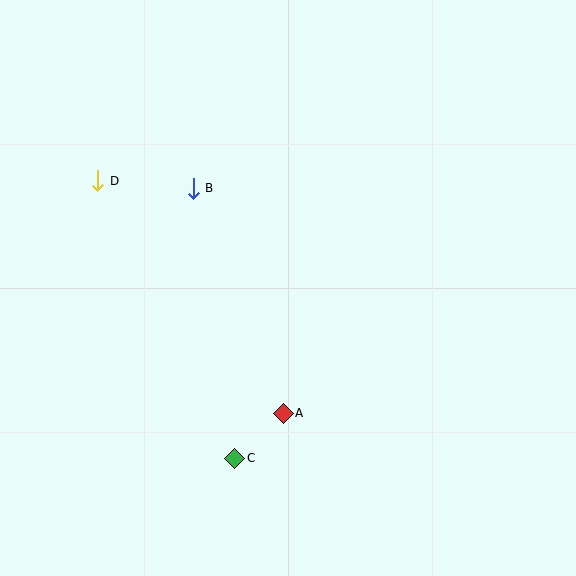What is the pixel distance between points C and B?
The distance between C and B is 273 pixels.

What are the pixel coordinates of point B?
Point B is at (193, 188).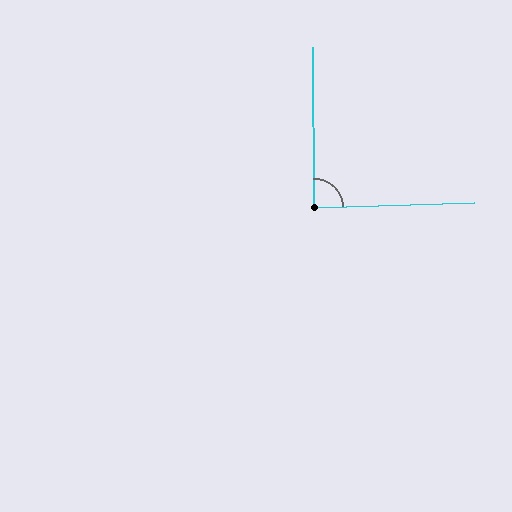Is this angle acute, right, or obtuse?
It is approximately a right angle.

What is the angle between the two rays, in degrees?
Approximately 89 degrees.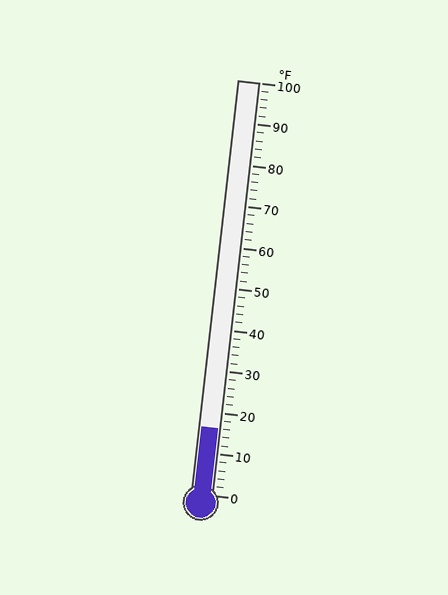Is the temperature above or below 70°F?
The temperature is below 70°F.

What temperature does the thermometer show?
The thermometer shows approximately 16°F.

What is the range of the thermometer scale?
The thermometer scale ranges from 0°F to 100°F.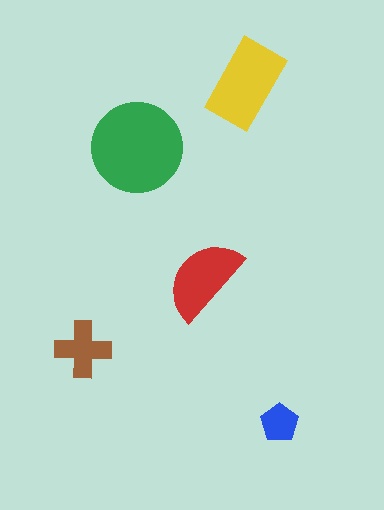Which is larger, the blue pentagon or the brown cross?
The brown cross.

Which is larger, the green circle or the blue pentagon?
The green circle.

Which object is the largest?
The green circle.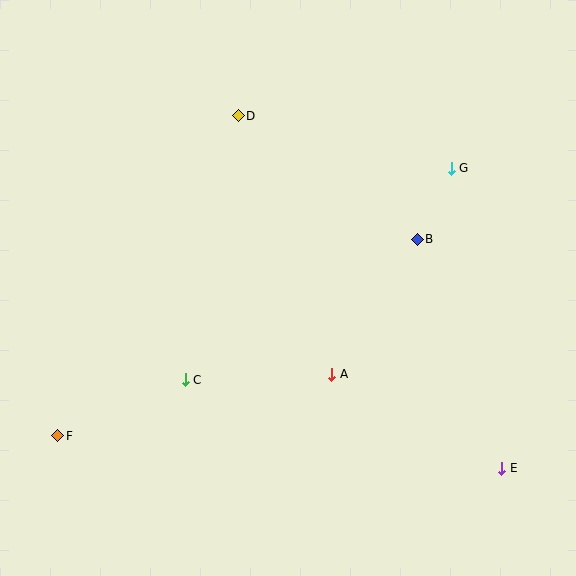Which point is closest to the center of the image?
Point A at (332, 374) is closest to the center.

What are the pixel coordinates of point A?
Point A is at (332, 374).